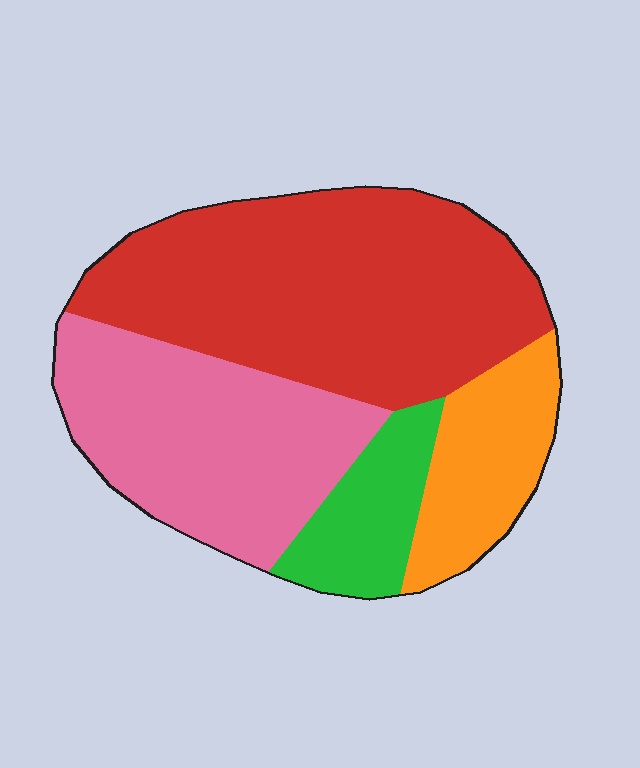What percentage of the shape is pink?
Pink covers 30% of the shape.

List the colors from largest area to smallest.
From largest to smallest: red, pink, orange, green.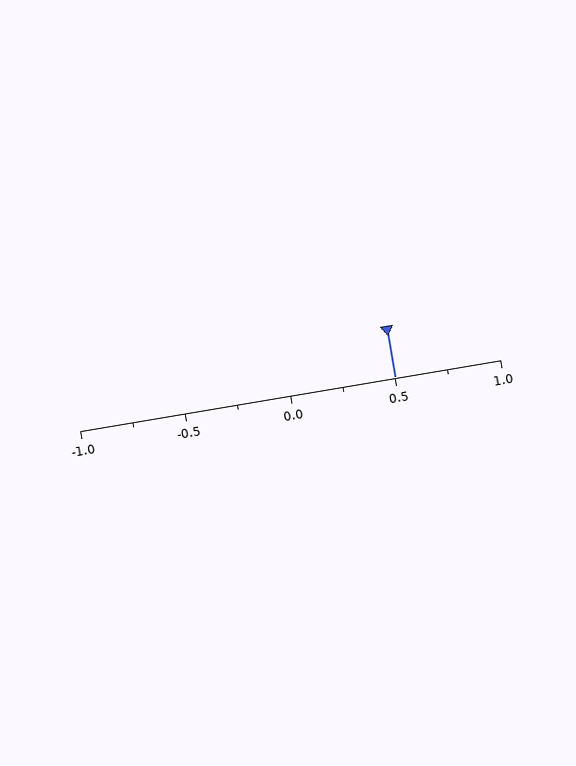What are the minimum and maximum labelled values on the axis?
The axis runs from -1.0 to 1.0.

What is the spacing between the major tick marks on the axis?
The major ticks are spaced 0.5 apart.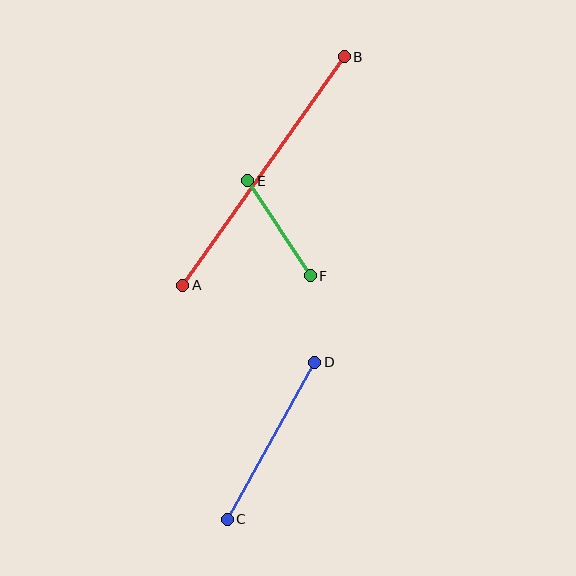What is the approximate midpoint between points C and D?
The midpoint is at approximately (271, 441) pixels.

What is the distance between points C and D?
The distance is approximately 180 pixels.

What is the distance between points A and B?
The distance is approximately 280 pixels.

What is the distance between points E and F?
The distance is approximately 114 pixels.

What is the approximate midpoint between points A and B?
The midpoint is at approximately (264, 171) pixels.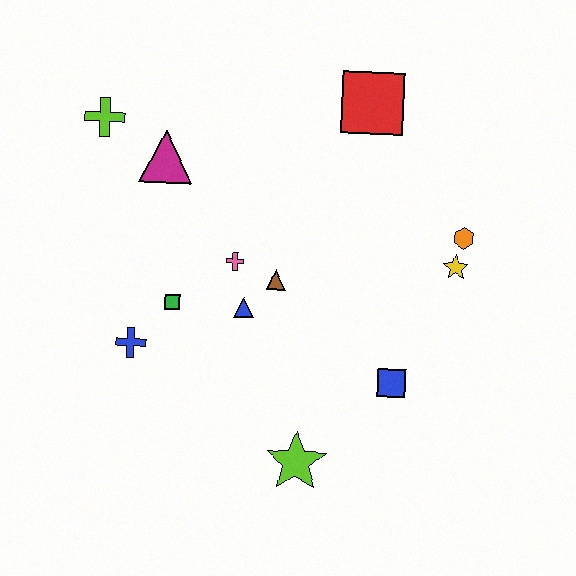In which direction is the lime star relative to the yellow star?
The lime star is below the yellow star.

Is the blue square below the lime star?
No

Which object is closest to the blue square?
The lime star is closest to the blue square.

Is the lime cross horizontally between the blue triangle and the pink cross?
No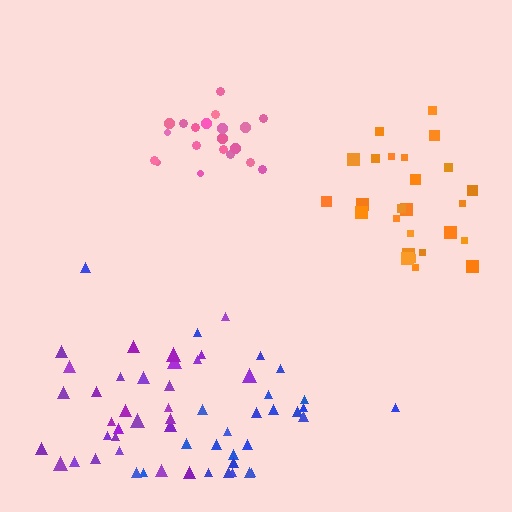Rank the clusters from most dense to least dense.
pink, orange, purple, blue.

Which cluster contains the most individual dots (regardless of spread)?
Purple (30).